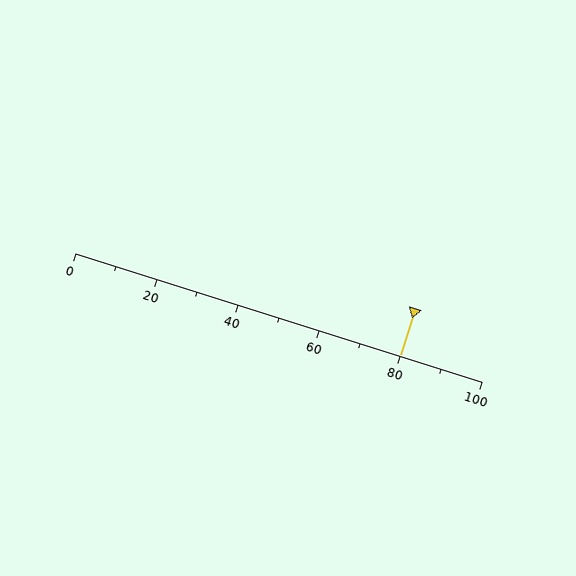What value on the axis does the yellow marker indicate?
The marker indicates approximately 80.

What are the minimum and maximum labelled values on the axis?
The axis runs from 0 to 100.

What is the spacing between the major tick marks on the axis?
The major ticks are spaced 20 apart.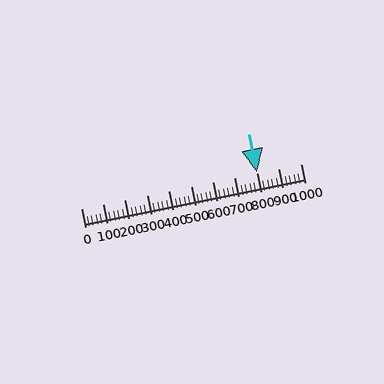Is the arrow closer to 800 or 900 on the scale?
The arrow is closer to 800.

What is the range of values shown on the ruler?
The ruler shows values from 0 to 1000.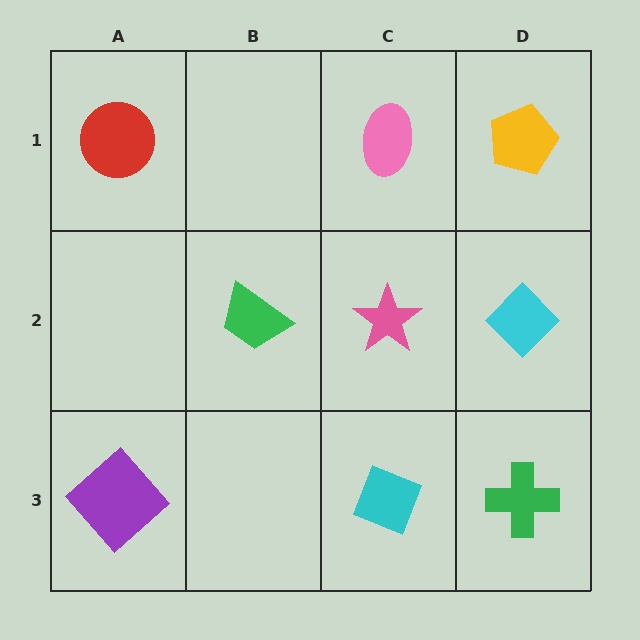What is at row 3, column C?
A cyan diamond.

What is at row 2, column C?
A pink star.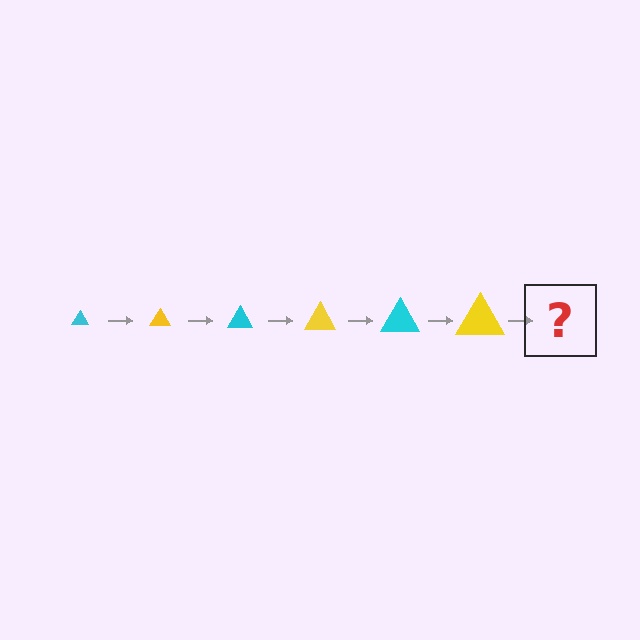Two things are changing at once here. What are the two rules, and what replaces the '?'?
The two rules are that the triangle grows larger each step and the color cycles through cyan and yellow. The '?' should be a cyan triangle, larger than the previous one.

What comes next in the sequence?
The next element should be a cyan triangle, larger than the previous one.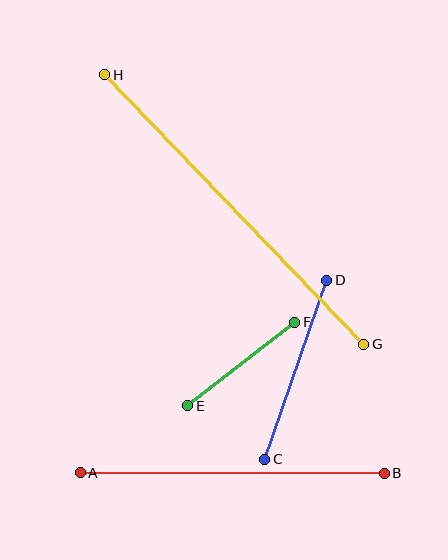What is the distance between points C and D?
The distance is approximately 189 pixels.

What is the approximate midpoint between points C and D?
The midpoint is at approximately (296, 370) pixels.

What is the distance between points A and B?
The distance is approximately 304 pixels.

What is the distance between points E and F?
The distance is approximately 136 pixels.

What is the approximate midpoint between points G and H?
The midpoint is at approximately (234, 209) pixels.